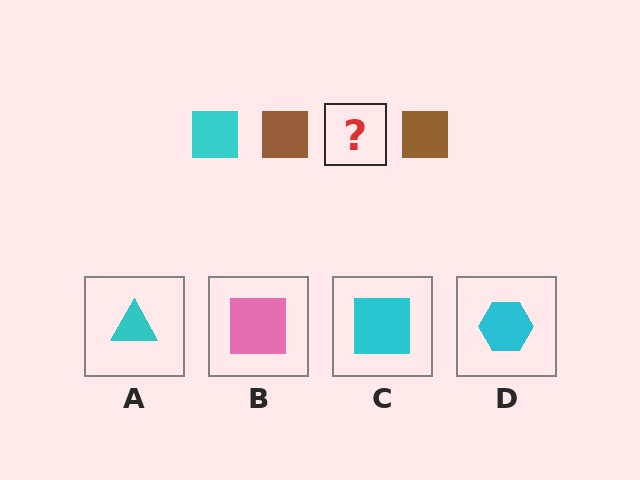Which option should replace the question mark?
Option C.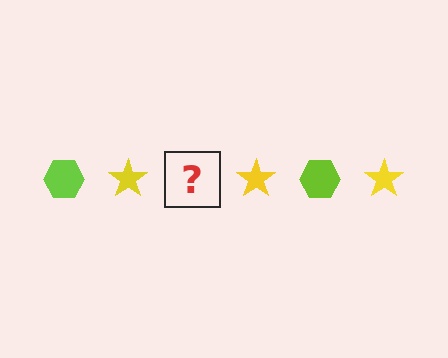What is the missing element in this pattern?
The missing element is a lime hexagon.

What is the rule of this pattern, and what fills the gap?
The rule is that the pattern alternates between lime hexagon and yellow star. The gap should be filled with a lime hexagon.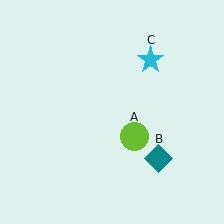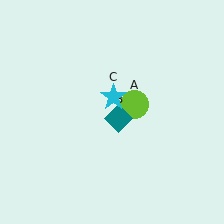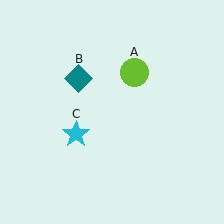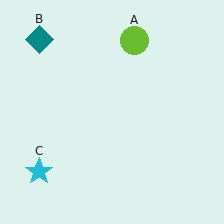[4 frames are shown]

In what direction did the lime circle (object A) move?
The lime circle (object A) moved up.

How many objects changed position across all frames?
3 objects changed position: lime circle (object A), teal diamond (object B), cyan star (object C).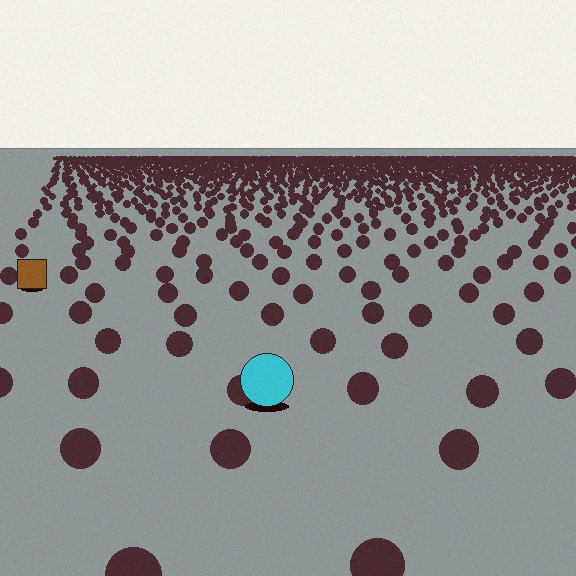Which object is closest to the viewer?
The cyan circle is closest. The texture marks near it are larger and more spread out.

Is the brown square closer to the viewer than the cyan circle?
No. The cyan circle is closer — you can tell from the texture gradient: the ground texture is coarser near it.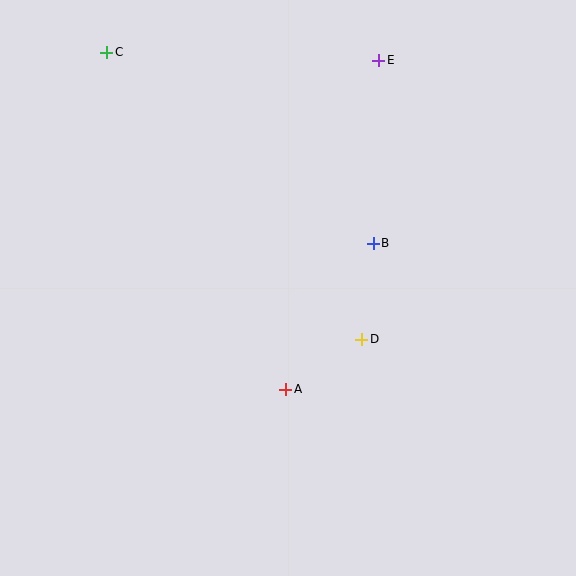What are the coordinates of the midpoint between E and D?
The midpoint between E and D is at (370, 200).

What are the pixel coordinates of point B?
Point B is at (373, 243).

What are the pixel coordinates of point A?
Point A is at (286, 389).